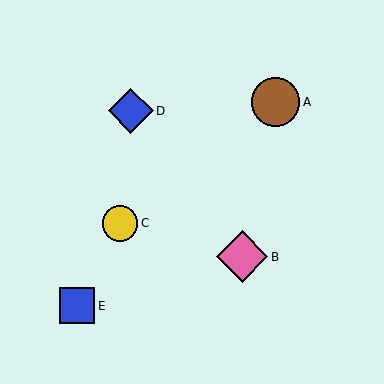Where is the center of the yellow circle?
The center of the yellow circle is at (120, 223).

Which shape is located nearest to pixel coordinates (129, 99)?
The blue diamond (labeled D) at (131, 111) is nearest to that location.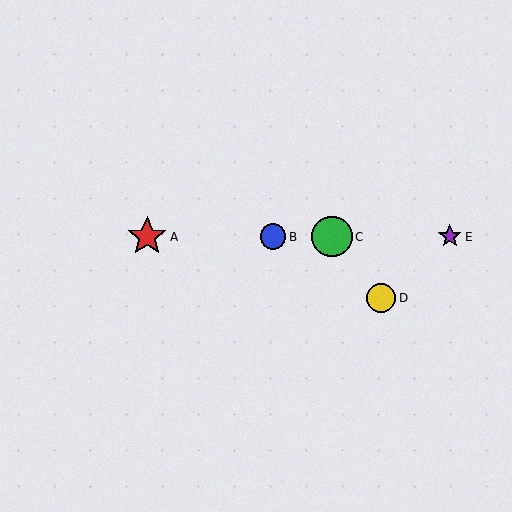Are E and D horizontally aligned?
No, E is at y≈237 and D is at y≈298.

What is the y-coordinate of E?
Object E is at y≈237.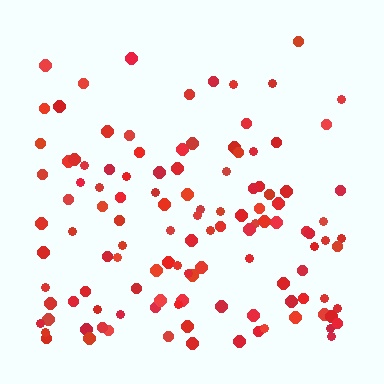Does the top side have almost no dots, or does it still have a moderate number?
Still a moderate number, just noticeably fewer than the bottom.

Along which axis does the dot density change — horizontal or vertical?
Vertical.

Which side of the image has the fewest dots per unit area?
The top.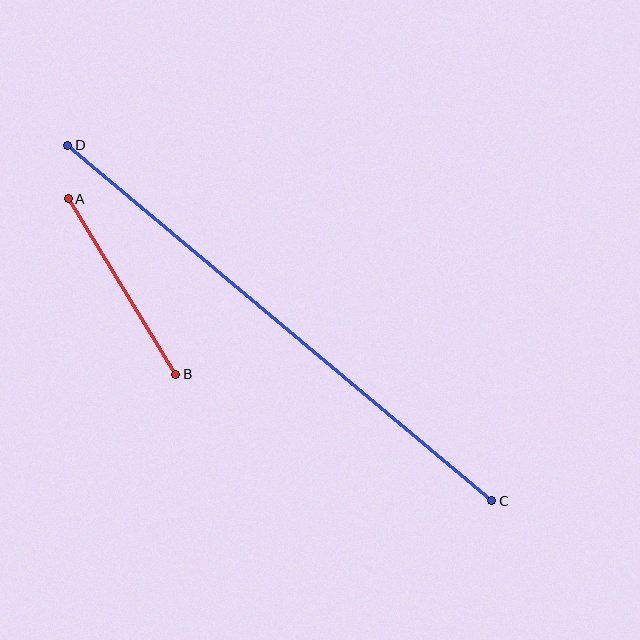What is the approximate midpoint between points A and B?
The midpoint is at approximately (122, 287) pixels.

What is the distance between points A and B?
The distance is approximately 206 pixels.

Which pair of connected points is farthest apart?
Points C and D are farthest apart.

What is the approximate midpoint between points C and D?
The midpoint is at approximately (280, 323) pixels.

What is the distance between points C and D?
The distance is approximately 554 pixels.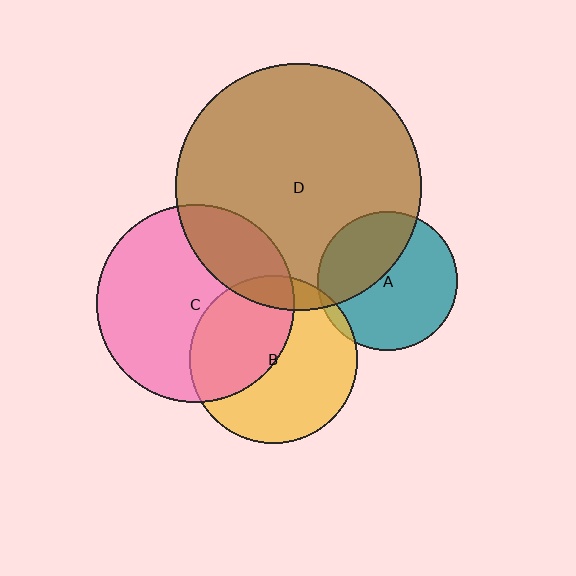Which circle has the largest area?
Circle D (brown).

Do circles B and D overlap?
Yes.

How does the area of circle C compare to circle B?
Approximately 1.4 times.